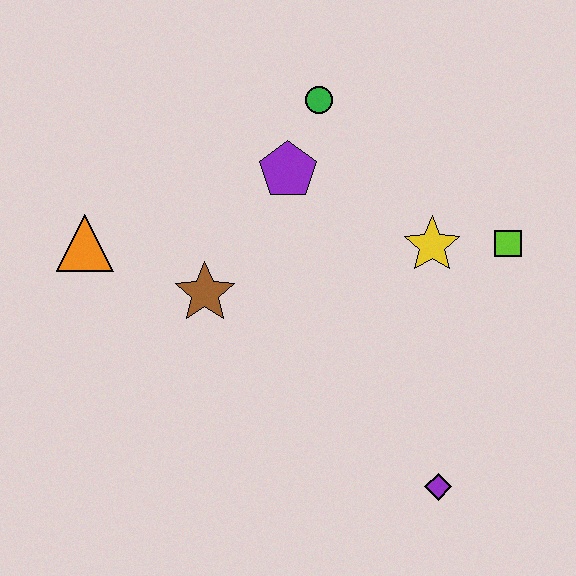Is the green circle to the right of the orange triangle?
Yes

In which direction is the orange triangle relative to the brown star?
The orange triangle is to the left of the brown star.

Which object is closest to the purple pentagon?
The green circle is closest to the purple pentagon.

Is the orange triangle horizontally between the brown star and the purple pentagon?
No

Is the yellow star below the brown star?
No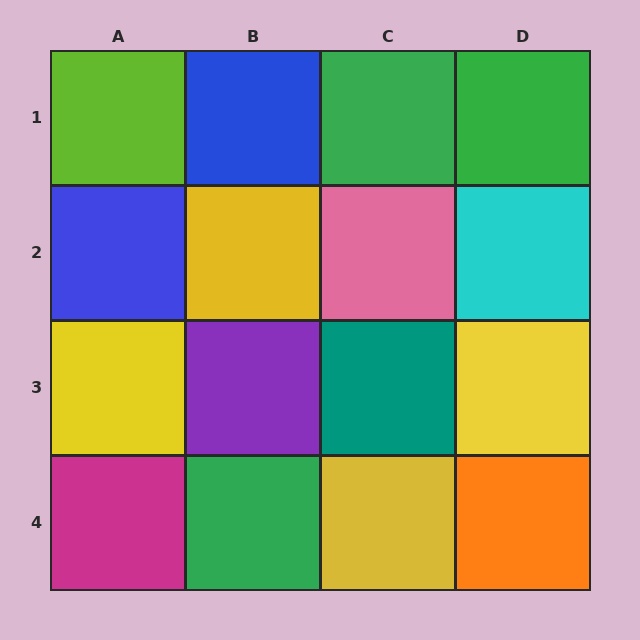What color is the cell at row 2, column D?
Cyan.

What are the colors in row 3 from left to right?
Yellow, purple, teal, yellow.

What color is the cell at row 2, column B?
Yellow.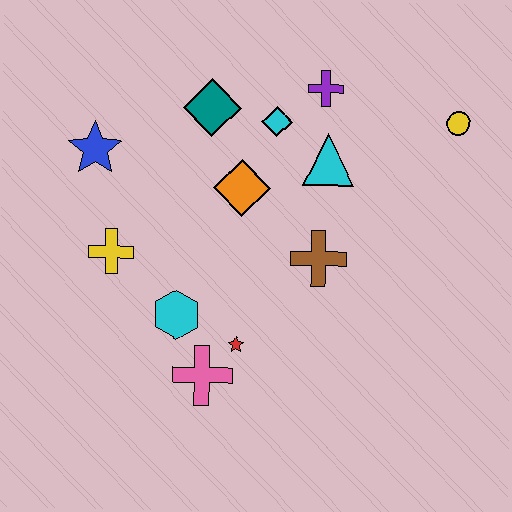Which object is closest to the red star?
The pink cross is closest to the red star.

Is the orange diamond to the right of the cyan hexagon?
Yes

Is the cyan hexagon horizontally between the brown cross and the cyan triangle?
No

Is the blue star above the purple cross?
No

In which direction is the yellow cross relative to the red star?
The yellow cross is to the left of the red star.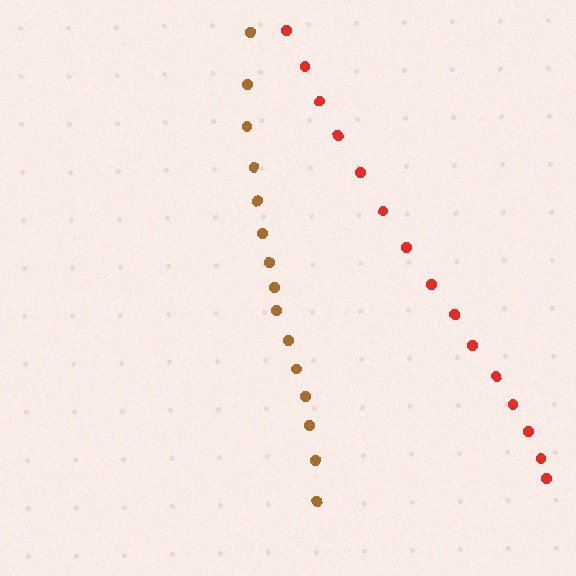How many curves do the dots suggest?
There are 2 distinct paths.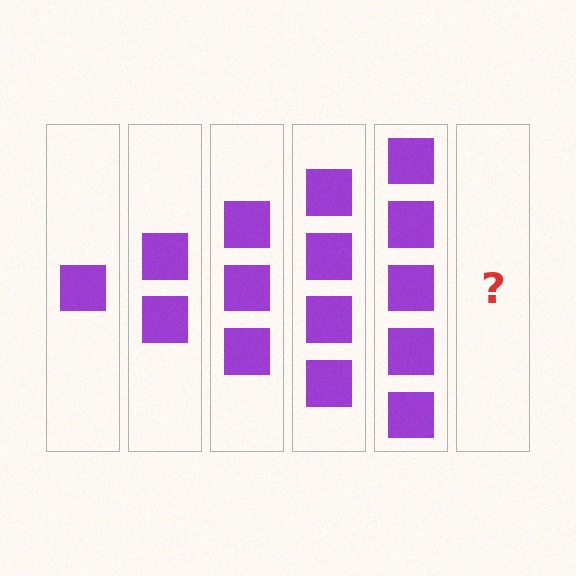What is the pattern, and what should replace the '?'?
The pattern is that each step adds one more square. The '?' should be 6 squares.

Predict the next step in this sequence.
The next step is 6 squares.